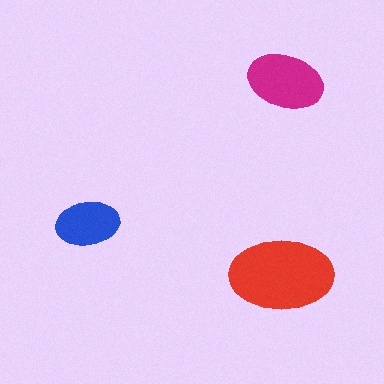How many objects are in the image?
There are 3 objects in the image.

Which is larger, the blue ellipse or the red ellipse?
The red one.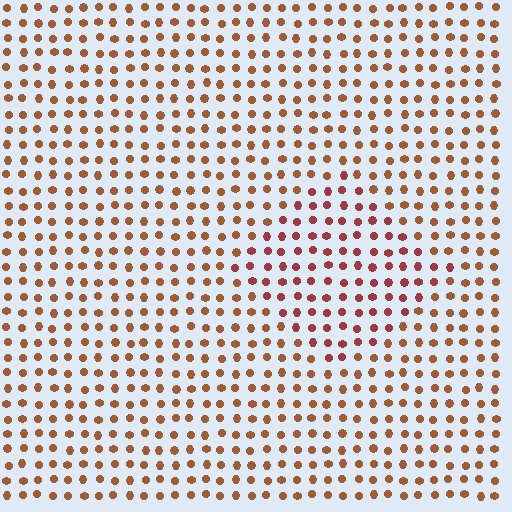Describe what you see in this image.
The image is filled with small brown elements in a uniform arrangement. A diamond-shaped region is visible where the elements are tinted to a slightly different hue, forming a subtle color boundary.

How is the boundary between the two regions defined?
The boundary is defined purely by a slight shift in hue (about 29 degrees). Spacing, size, and orientation are identical on both sides.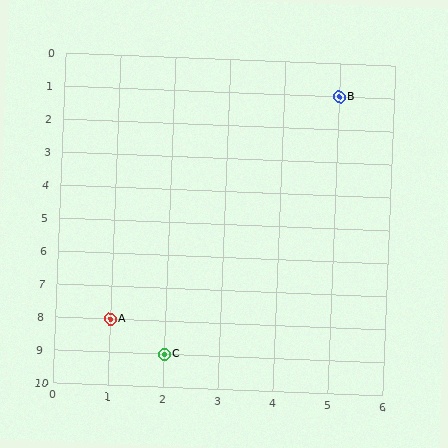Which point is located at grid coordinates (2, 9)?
Point C is at (2, 9).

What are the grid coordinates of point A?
Point A is at grid coordinates (1, 8).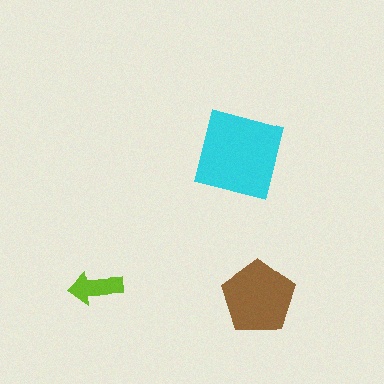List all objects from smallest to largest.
The lime arrow, the brown pentagon, the cyan square.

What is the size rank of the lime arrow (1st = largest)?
3rd.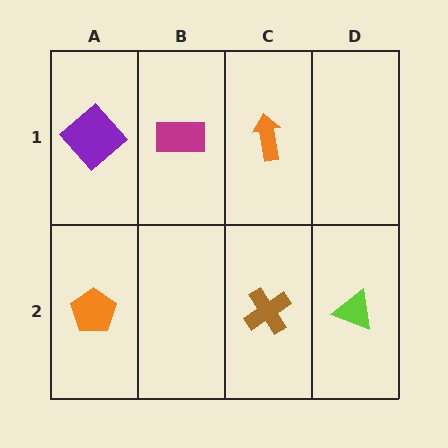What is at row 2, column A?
An orange pentagon.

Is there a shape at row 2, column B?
No, that cell is empty.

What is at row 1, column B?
A magenta rectangle.